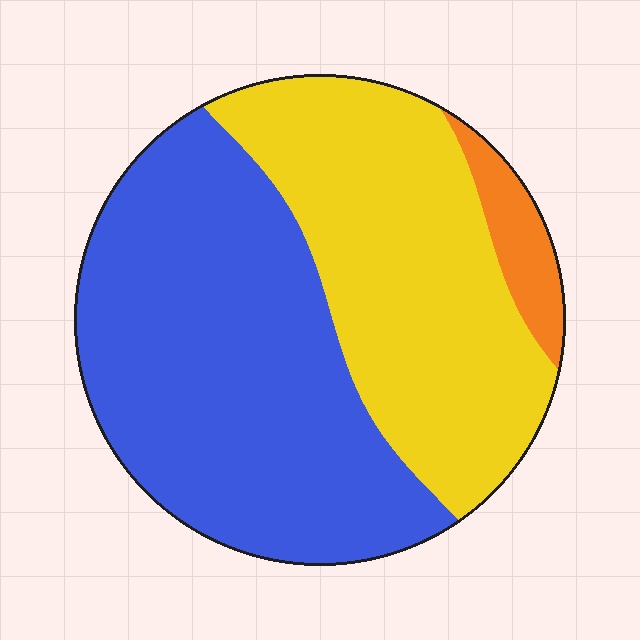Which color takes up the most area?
Blue, at roughly 55%.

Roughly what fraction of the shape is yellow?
Yellow covers roughly 40% of the shape.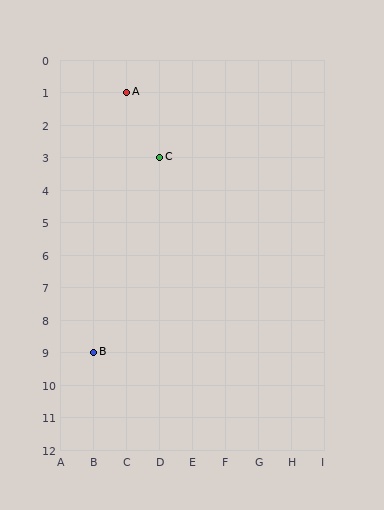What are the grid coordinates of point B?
Point B is at grid coordinates (B, 9).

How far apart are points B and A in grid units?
Points B and A are 1 column and 8 rows apart (about 8.1 grid units diagonally).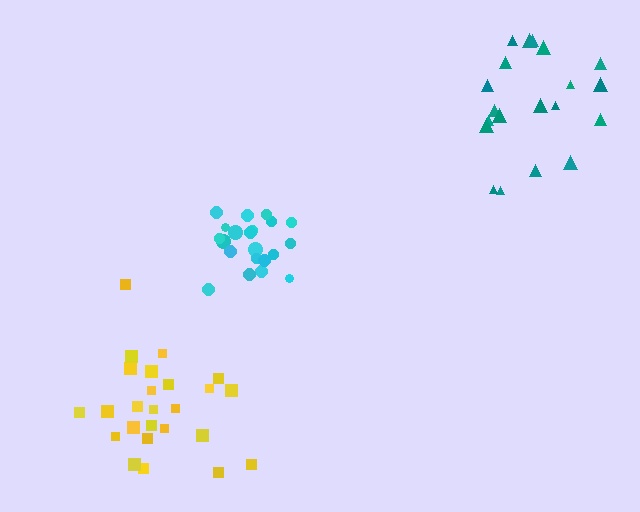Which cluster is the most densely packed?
Cyan.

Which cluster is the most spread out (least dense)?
Teal.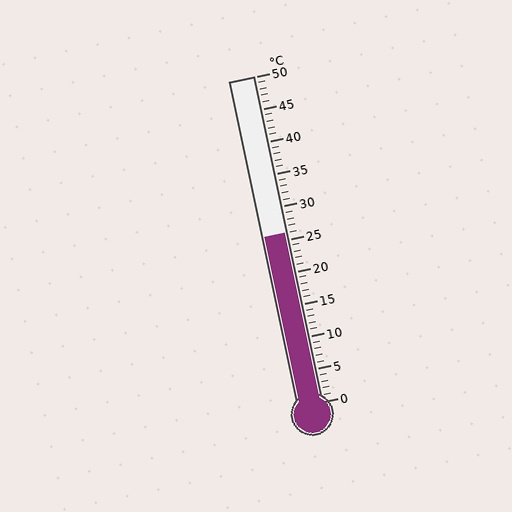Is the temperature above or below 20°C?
The temperature is above 20°C.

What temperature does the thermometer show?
The thermometer shows approximately 26°C.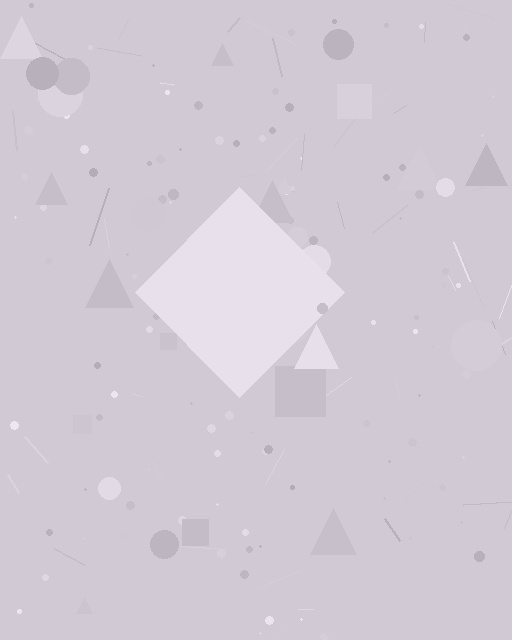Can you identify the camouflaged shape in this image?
The camouflaged shape is a diamond.